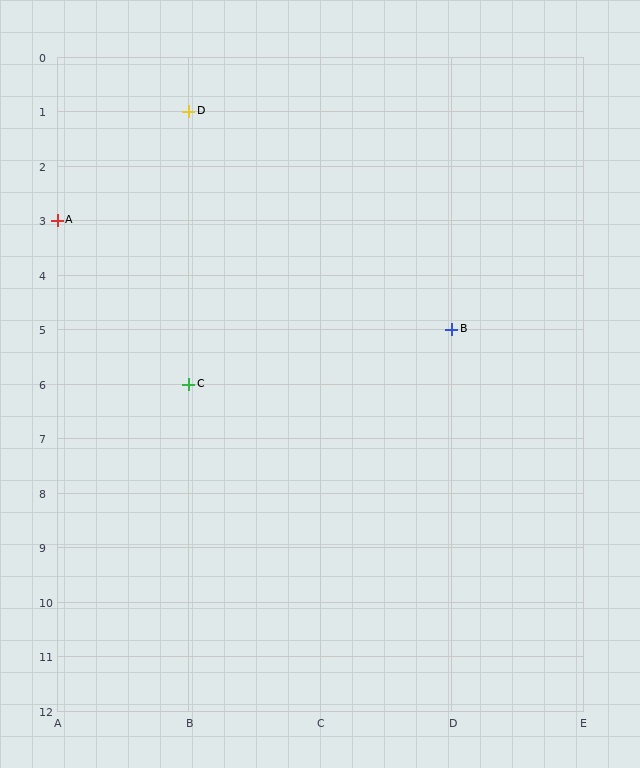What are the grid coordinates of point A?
Point A is at grid coordinates (A, 3).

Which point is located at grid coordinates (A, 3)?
Point A is at (A, 3).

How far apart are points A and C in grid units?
Points A and C are 1 column and 3 rows apart (about 3.2 grid units diagonally).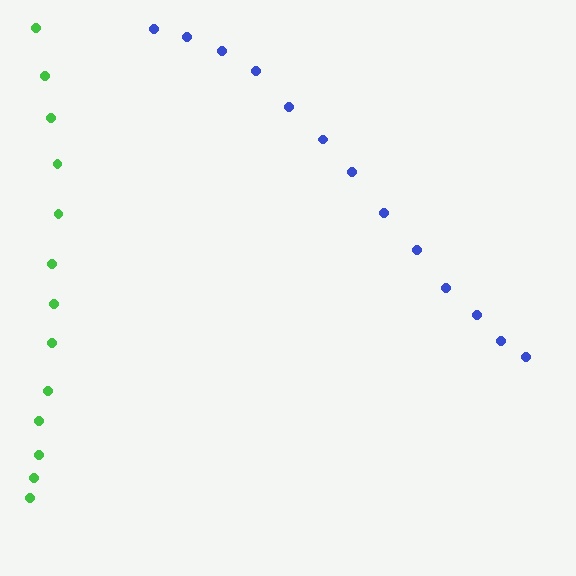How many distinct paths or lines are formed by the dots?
There are 2 distinct paths.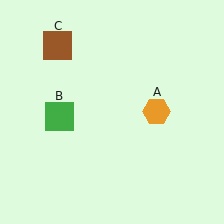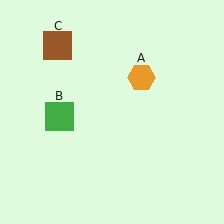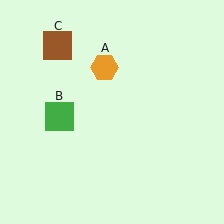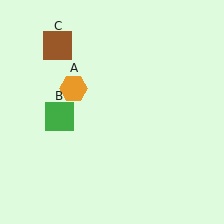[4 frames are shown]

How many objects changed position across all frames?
1 object changed position: orange hexagon (object A).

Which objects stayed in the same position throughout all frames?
Green square (object B) and brown square (object C) remained stationary.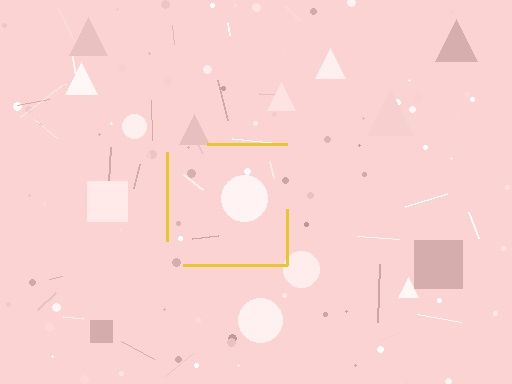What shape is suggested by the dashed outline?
The dashed outline suggests a square.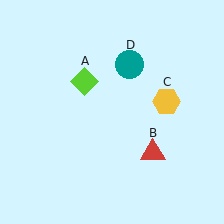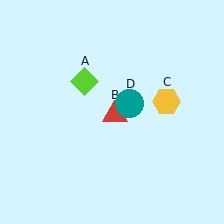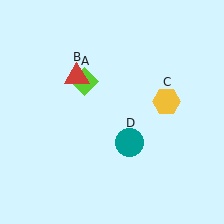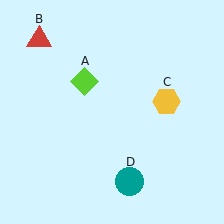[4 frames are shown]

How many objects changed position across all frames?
2 objects changed position: red triangle (object B), teal circle (object D).